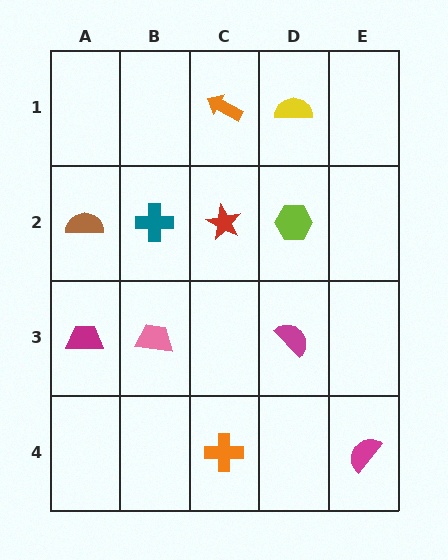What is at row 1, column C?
An orange arrow.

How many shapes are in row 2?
4 shapes.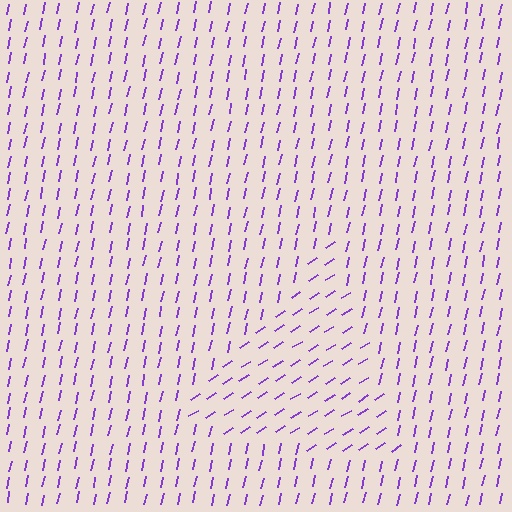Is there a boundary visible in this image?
Yes, there is a texture boundary formed by a change in line orientation.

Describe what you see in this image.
The image is filled with small purple line segments. A triangle region in the image has lines oriented differently from the surrounding lines, creating a visible texture boundary.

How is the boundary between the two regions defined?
The boundary is defined purely by a change in line orientation (approximately 45 degrees difference). All lines are the same color and thickness.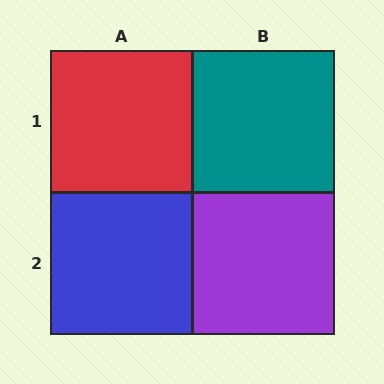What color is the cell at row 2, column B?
Purple.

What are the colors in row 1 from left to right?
Red, teal.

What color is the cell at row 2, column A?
Blue.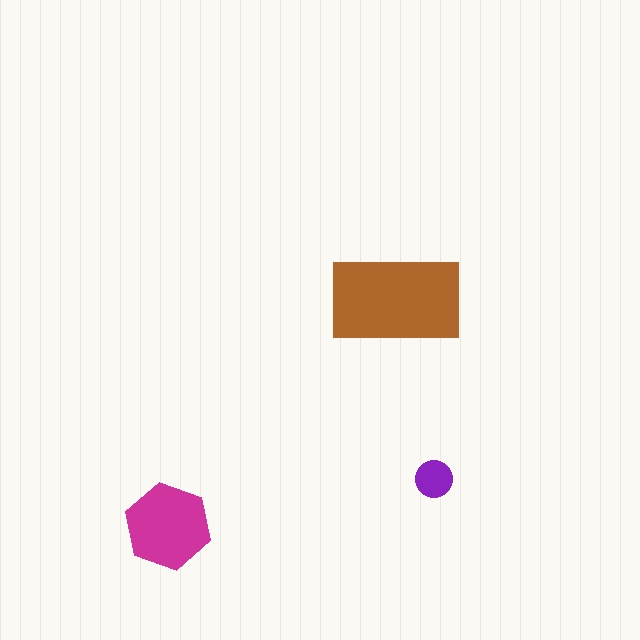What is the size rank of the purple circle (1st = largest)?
3rd.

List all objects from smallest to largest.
The purple circle, the magenta hexagon, the brown rectangle.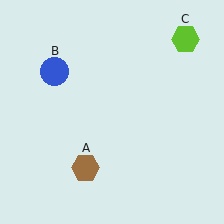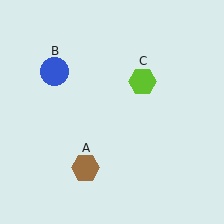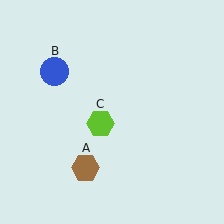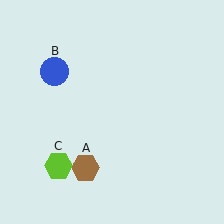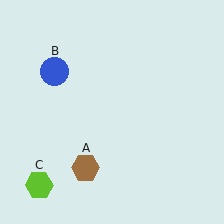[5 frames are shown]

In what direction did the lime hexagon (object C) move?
The lime hexagon (object C) moved down and to the left.